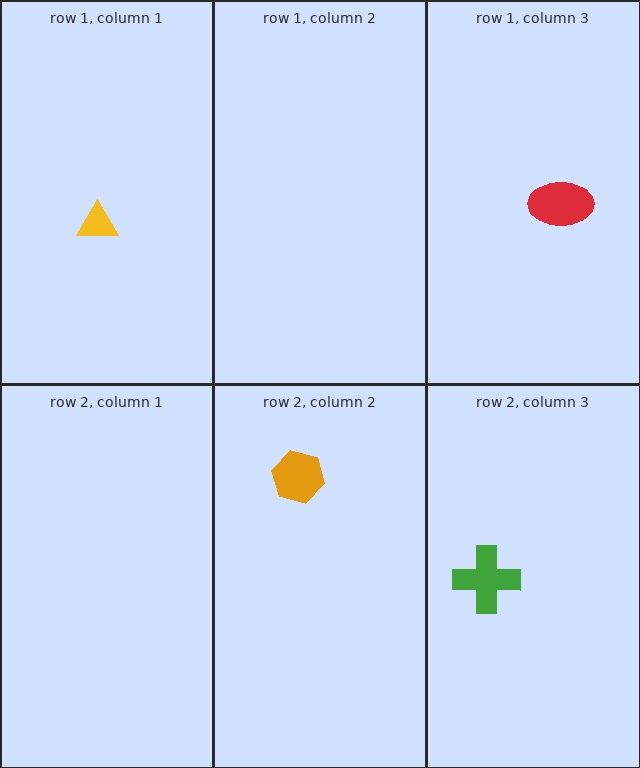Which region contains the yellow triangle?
The row 1, column 1 region.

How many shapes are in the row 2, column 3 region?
1.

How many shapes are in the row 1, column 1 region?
1.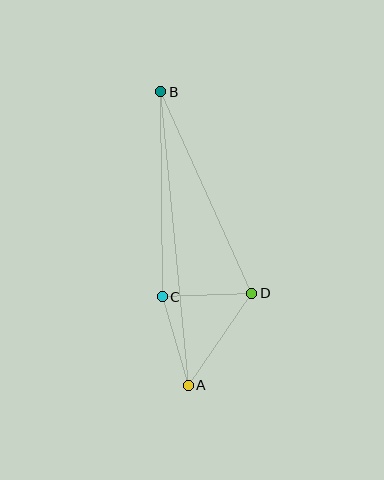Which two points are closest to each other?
Points C and D are closest to each other.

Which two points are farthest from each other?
Points A and B are farthest from each other.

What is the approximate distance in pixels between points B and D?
The distance between B and D is approximately 221 pixels.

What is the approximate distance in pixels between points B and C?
The distance between B and C is approximately 205 pixels.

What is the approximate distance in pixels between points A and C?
The distance between A and C is approximately 92 pixels.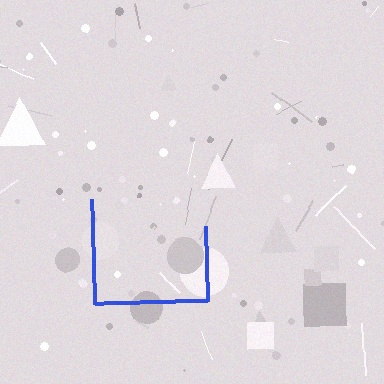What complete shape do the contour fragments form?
The contour fragments form a square.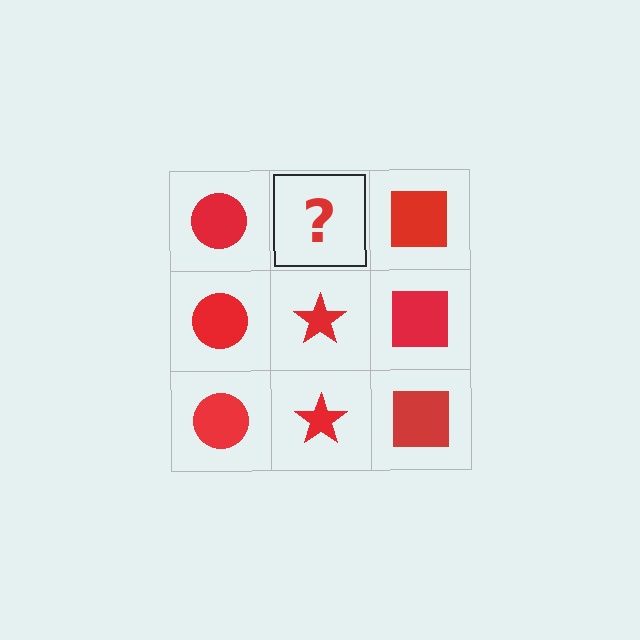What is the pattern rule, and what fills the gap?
The rule is that each column has a consistent shape. The gap should be filled with a red star.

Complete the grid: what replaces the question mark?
The question mark should be replaced with a red star.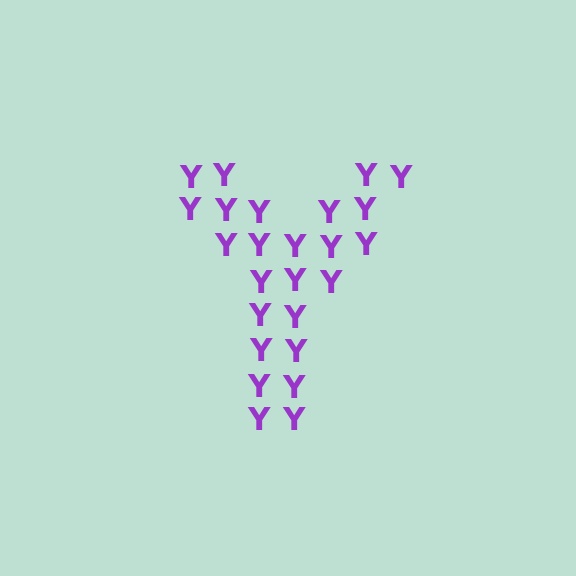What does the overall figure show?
The overall figure shows the letter Y.